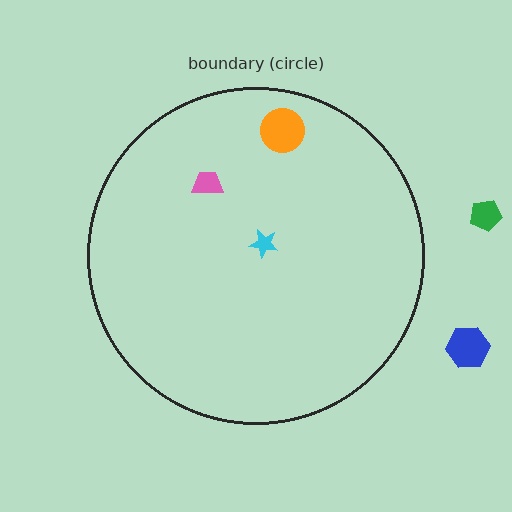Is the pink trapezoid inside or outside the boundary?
Inside.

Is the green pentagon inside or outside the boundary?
Outside.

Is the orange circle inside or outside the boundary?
Inside.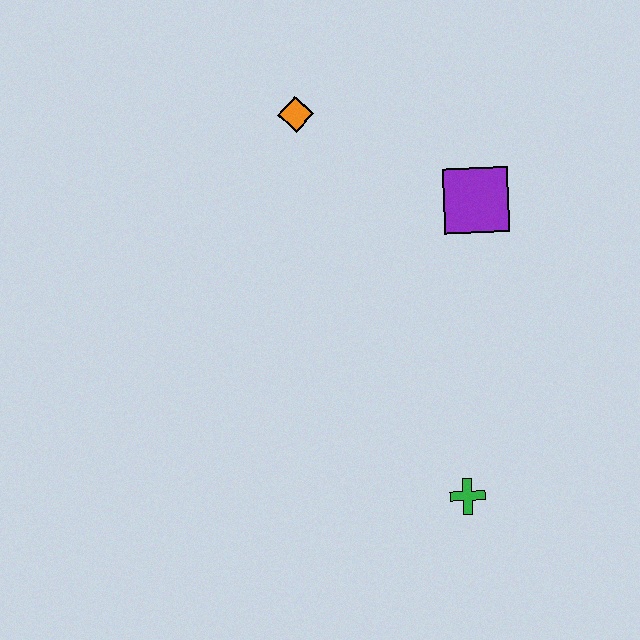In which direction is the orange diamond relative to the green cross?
The orange diamond is above the green cross.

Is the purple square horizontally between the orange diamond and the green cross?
No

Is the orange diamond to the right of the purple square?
No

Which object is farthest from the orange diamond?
The green cross is farthest from the orange diamond.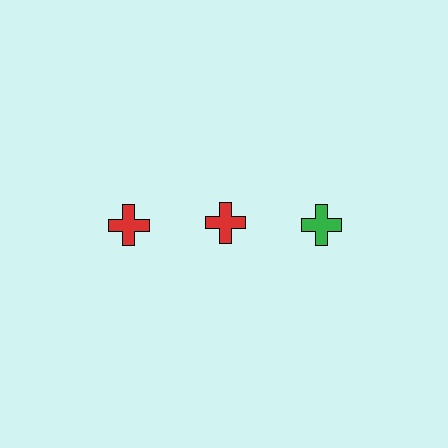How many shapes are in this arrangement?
There are 3 shapes arranged in a grid pattern.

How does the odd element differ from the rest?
It has a different color: green instead of red.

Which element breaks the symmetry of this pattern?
The green cross in the top row, center column breaks the symmetry. All other shapes are red crosses.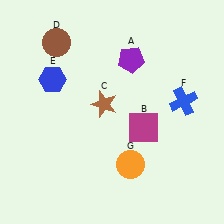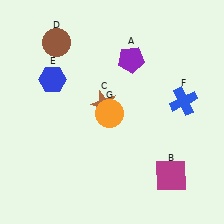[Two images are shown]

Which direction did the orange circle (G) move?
The orange circle (G) moved up.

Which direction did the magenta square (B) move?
The magenta square (B) moved down.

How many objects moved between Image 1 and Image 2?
2 objects moved between the two images.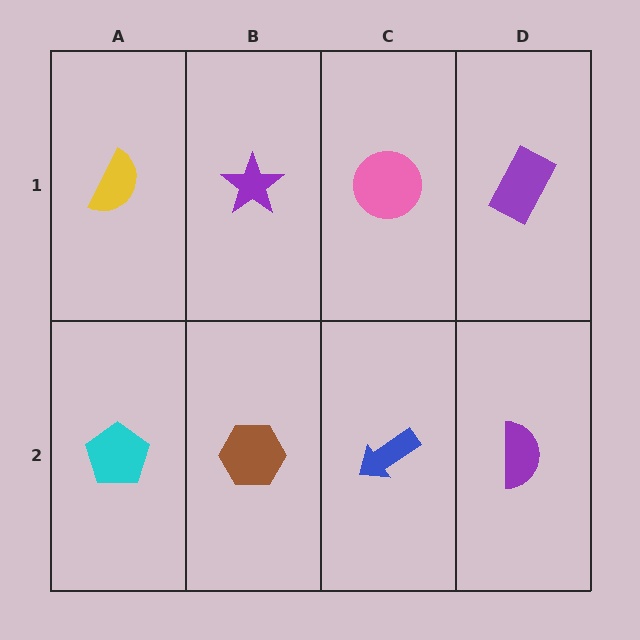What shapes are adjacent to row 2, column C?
A pink circle (row 1, column C), a brown hexagon (row 2, column B), a purple semicircle (row 2, column D).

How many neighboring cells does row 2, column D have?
2.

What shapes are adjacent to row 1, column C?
A blue arrow (row 2, column C), a purple star (row 1, column B), a purple rectangle (row 1, column D).